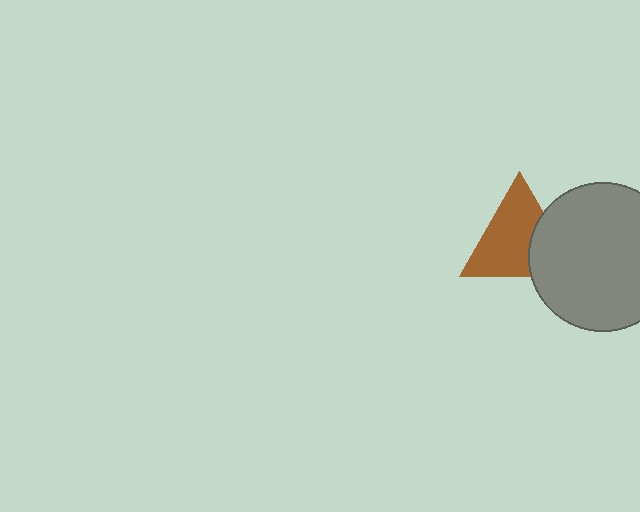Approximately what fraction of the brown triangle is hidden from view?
Roughly 31% of the brown triangle is hidden behind the gray circle.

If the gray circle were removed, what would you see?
You would see the complete brown triangle.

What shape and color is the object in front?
The object in front is a gray circle.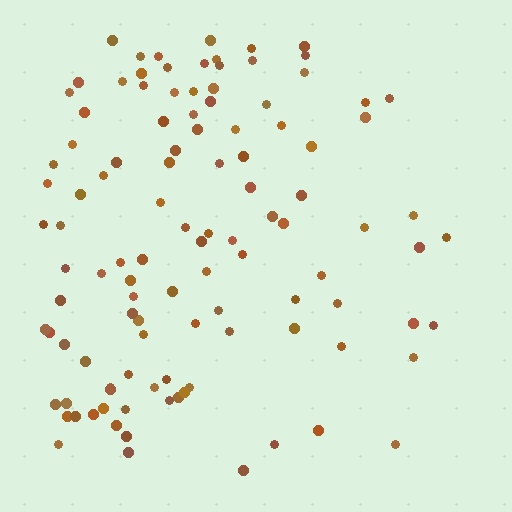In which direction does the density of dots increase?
From right to left, with the left side densest.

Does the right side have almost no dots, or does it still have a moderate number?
Still a moderate number, just noticeably fewer than the left.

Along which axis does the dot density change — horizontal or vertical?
Horizontal.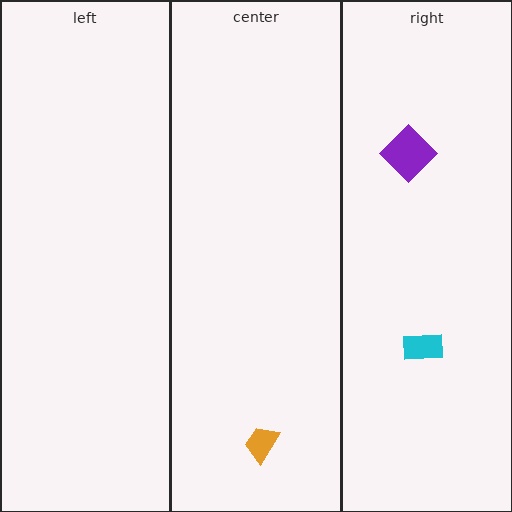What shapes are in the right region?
The purple diamond, the cyan rectangle.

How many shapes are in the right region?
2.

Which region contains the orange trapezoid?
The center region.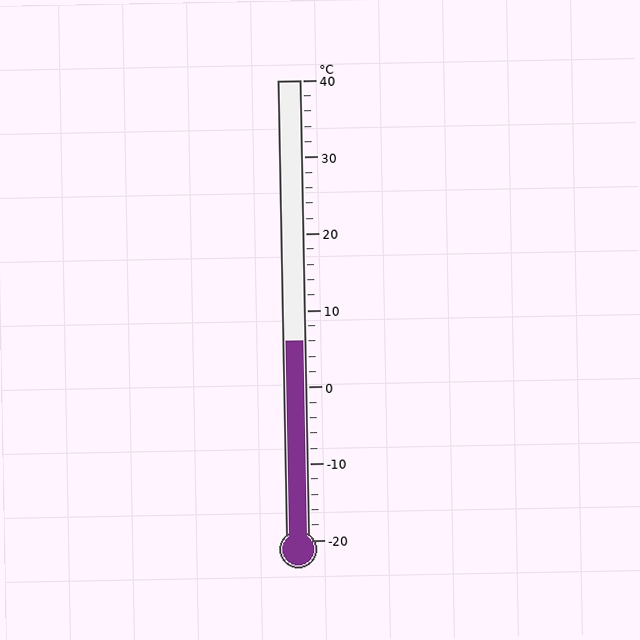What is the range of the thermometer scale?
The thermometer scale ranges from -20°C to 40°C.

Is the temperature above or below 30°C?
The temperature is below 30°C.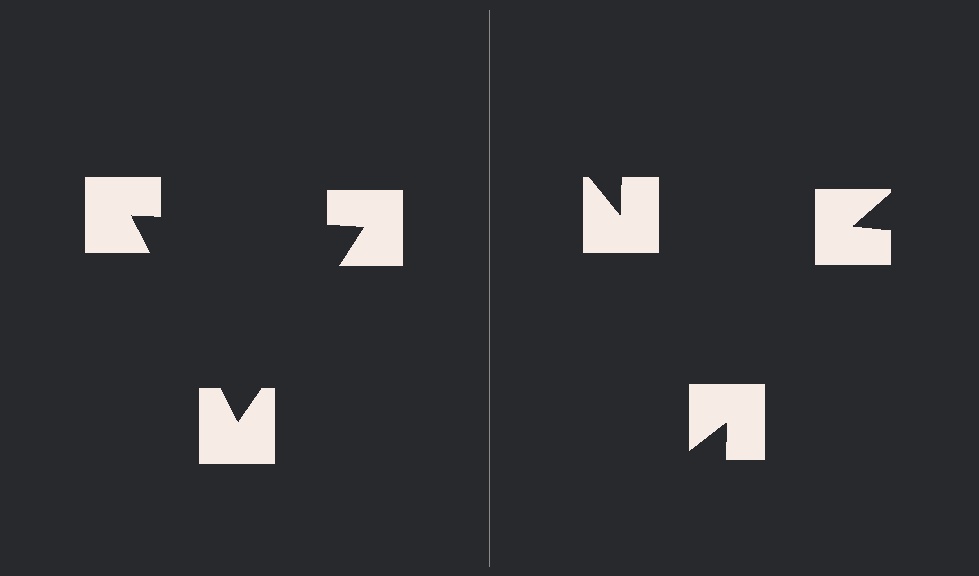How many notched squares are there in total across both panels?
6 — 3 on each side.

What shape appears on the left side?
An illusory triangle.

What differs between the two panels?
The notched squares are positioned identically on both sides; only the wedge orientations differ. On the left they align to a triangle; on the right they are misaligned.